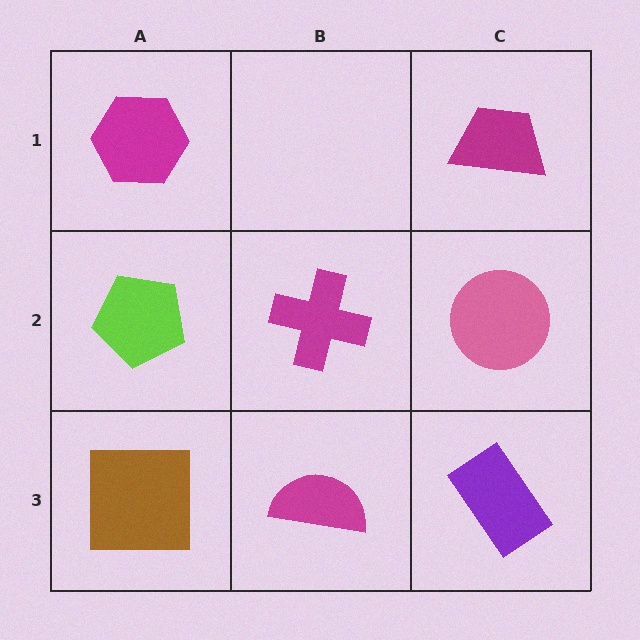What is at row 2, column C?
A pink circle.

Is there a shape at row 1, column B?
No, that cell is empty.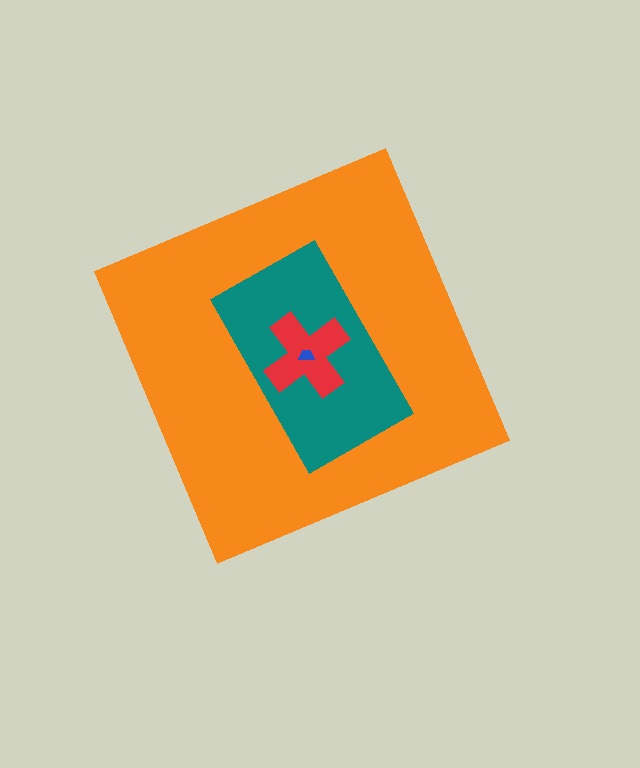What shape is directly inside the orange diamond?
The teal rectangle.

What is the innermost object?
The blue trapezoid.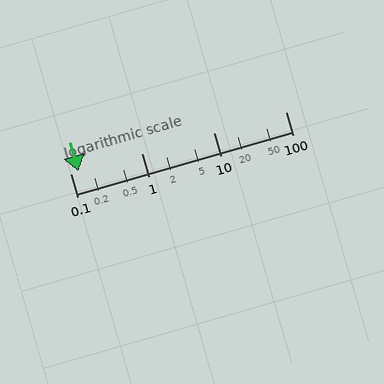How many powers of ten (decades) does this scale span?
The scale spans 3 decades, from 0.1 to 100.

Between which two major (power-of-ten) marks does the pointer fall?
The pointer is between 0.1 and 1.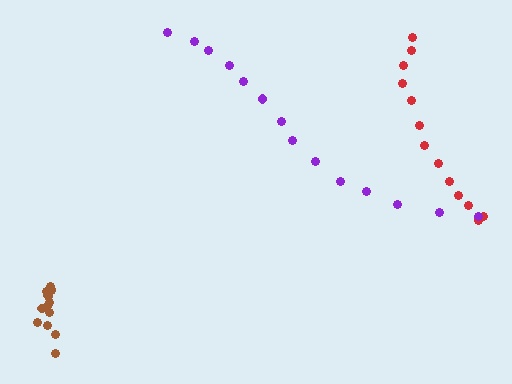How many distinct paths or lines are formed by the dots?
There are 3 distinct paths.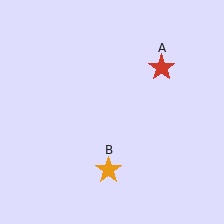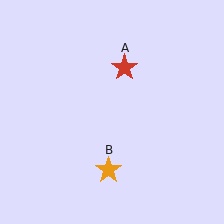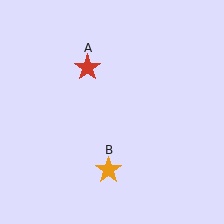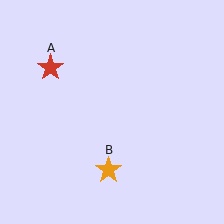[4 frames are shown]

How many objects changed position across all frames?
1 object changed position: red star (object A).